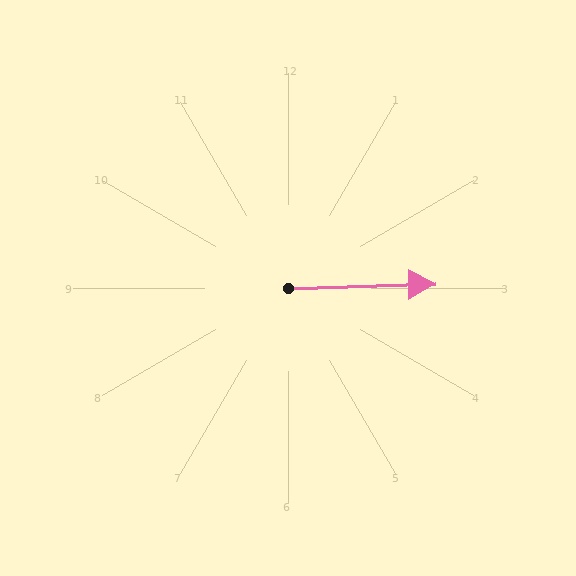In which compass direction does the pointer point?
East.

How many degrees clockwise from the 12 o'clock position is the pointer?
Approximately 88 degrees.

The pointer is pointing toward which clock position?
Roughly 3 o'clock.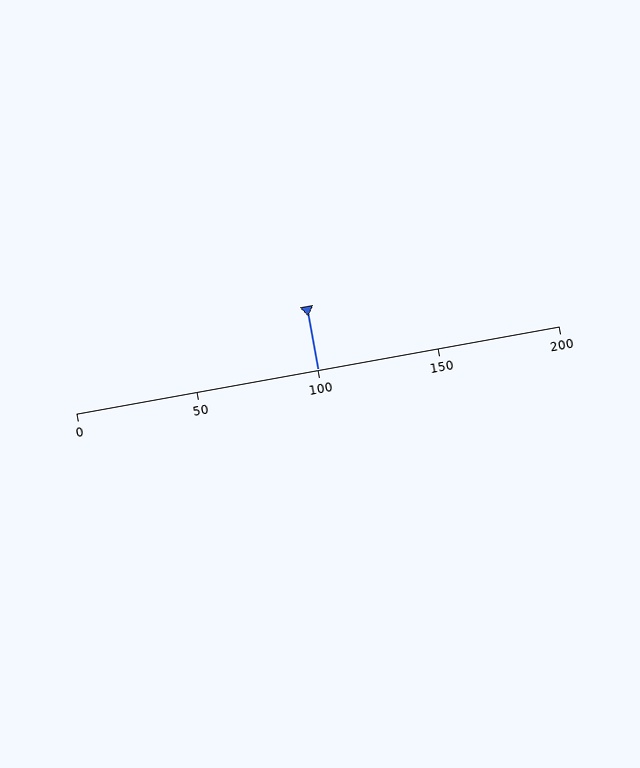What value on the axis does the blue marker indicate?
The marker indicates approximately 100.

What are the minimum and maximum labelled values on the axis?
The axis runs from 0 to 200.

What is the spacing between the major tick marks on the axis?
The major ticks are spaced 50 apart.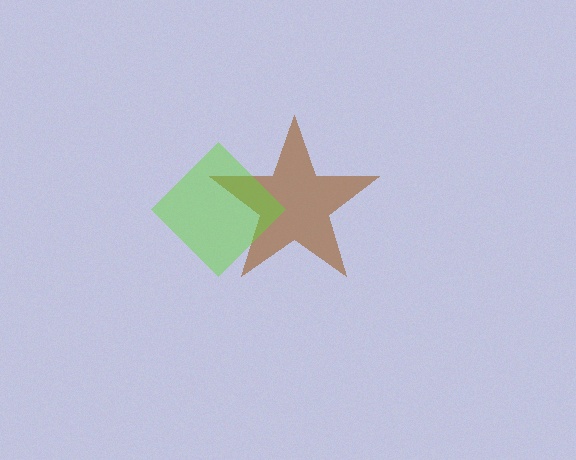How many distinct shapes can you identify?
There are 2 distinct shapes: a brown star, a lime diamond.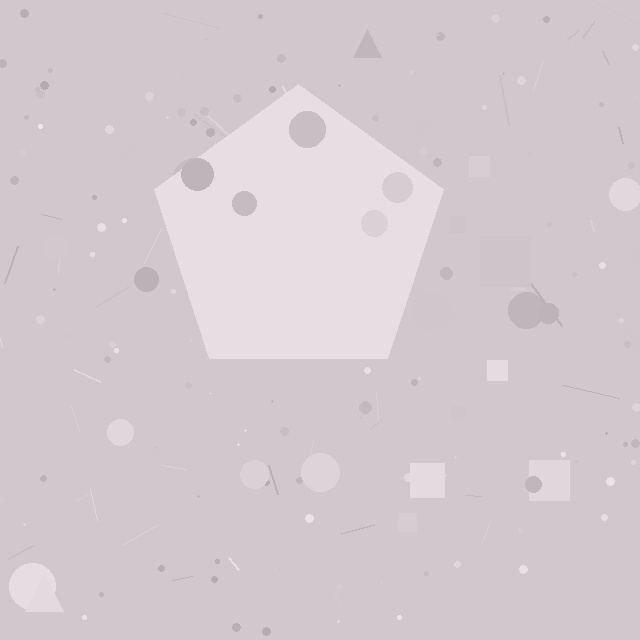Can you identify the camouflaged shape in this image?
The camouflaged shape is a pentagon.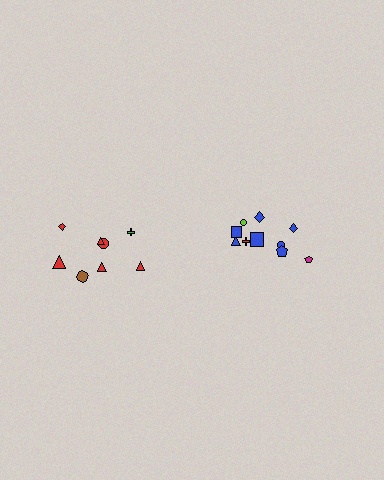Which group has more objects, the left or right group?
The right group.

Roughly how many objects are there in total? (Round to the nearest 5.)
Roughly 20 objects in total.